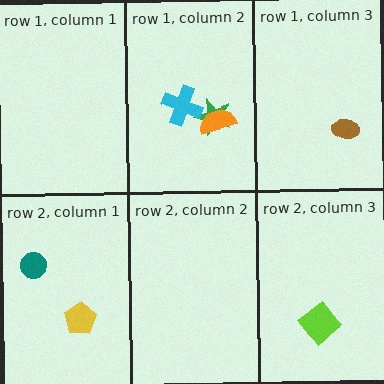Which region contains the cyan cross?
The row 1, column 2 region.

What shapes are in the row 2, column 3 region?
The lime diamond.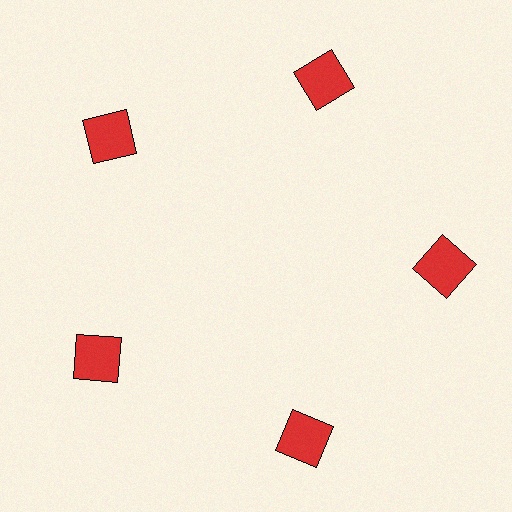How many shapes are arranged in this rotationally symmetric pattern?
There are 5 shapes, arranged in 5 groups of 1.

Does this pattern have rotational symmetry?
Yes, this pattern has 5-fold rotational symmetry. It looks the same after rotating 72 degrees around the center.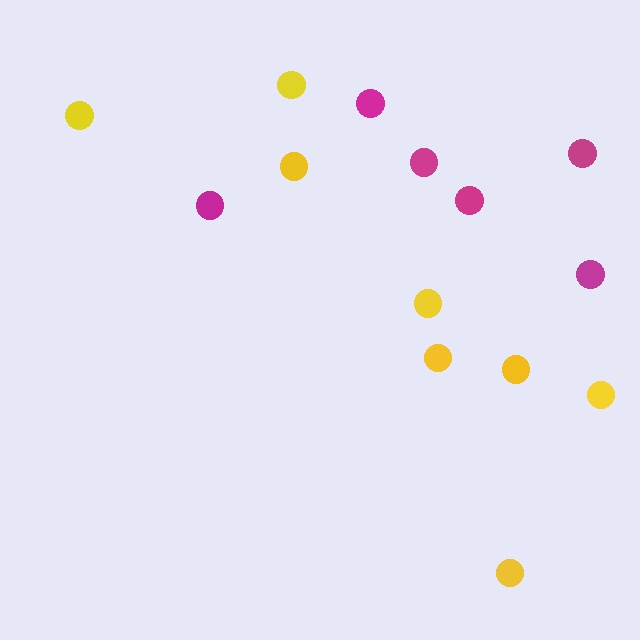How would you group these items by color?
There are 2 groups: one group of magenta circles (6) and one group of yellow circles (8).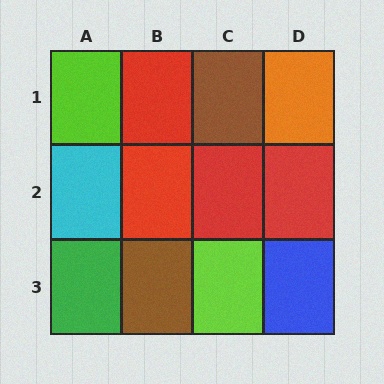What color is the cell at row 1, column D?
Orange.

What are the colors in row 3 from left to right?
Green, brown, lime, blue.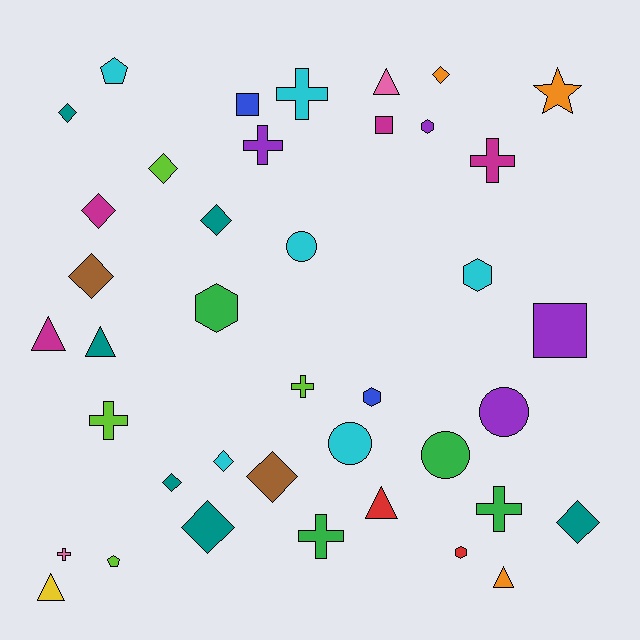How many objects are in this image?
There are 40 objects.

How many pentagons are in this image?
There are 2 pentagons.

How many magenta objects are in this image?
There are 4 magenta objects.